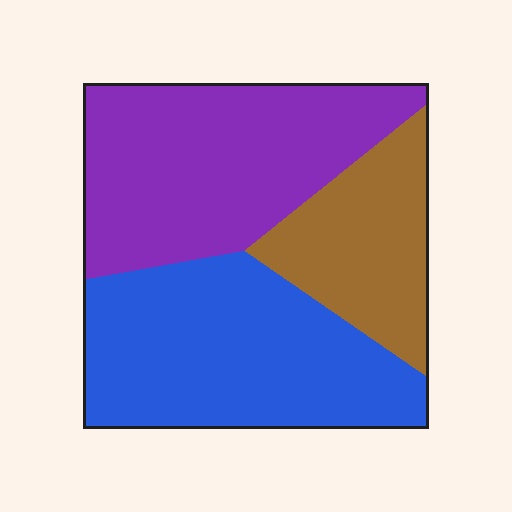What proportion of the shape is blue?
Blue takes up about two fifths (2/5) of the shape.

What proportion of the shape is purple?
Purple takes up between a quarter and a half of the shape.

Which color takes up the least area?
Brown, at roughly 20%.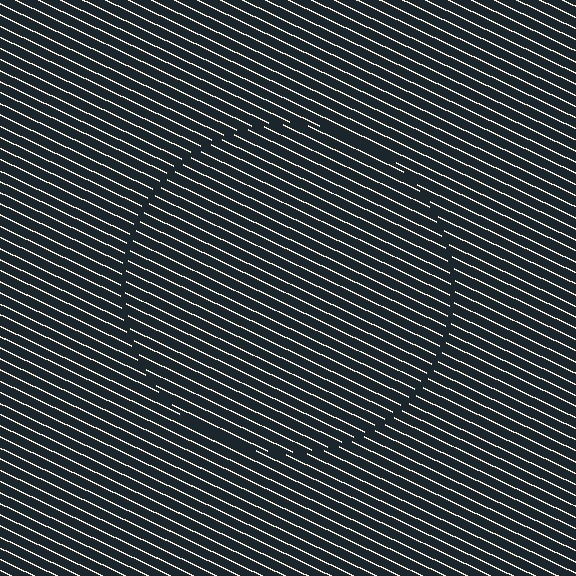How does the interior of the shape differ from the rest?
The interior of the shape contains the same grating, shifted by half a period — the contour is defined by the phase discontinuity where line-ends from the inner and outer gratings abut.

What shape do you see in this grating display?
An illusory circle. The interior of the shape contains the same grating, shifted by half a period — the contour is defined by the phase discontinuity where line-ends from the inner and outer gratings abut.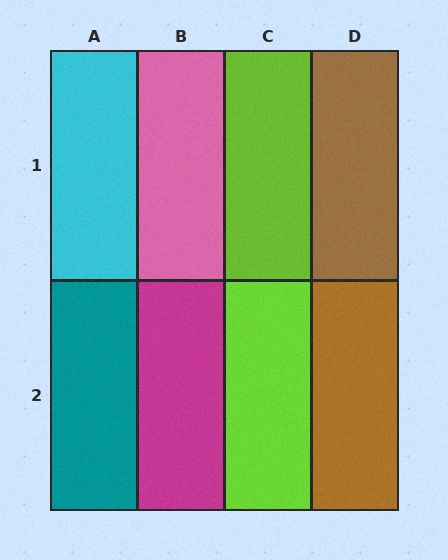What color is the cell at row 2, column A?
Teal.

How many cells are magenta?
1 cell is magenta.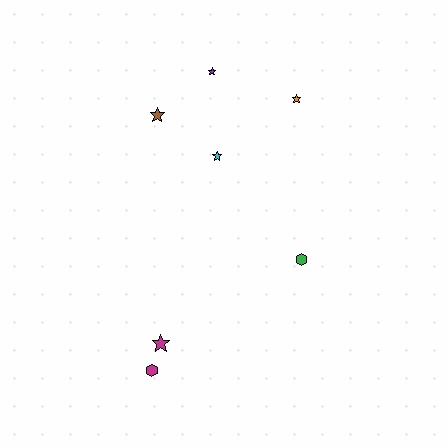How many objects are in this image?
There are 7 objects.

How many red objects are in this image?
There are no red objects.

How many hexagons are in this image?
There are 2 hexagons.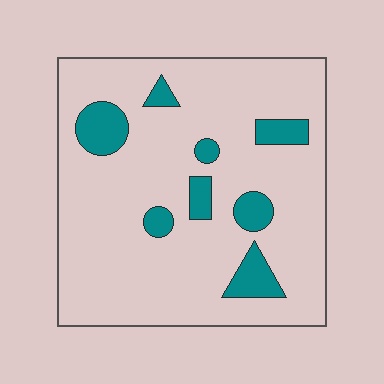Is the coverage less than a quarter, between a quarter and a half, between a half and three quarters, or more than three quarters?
Less than a quarter.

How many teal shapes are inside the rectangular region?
8.